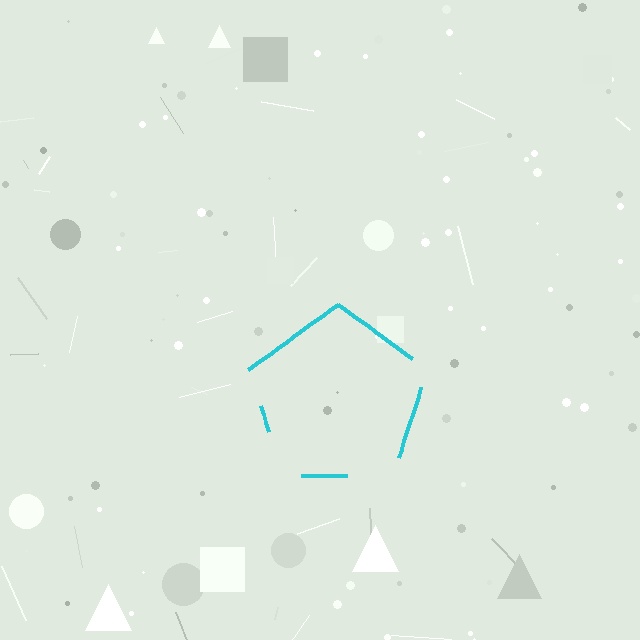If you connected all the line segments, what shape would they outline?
They would outline a pentagon.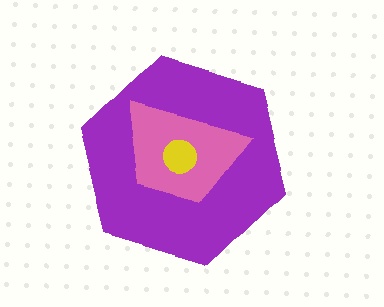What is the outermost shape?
The purple hexagon.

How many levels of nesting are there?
3.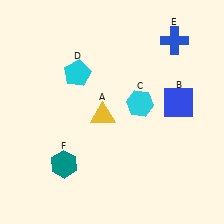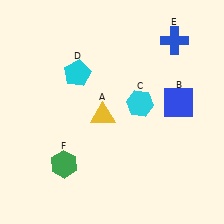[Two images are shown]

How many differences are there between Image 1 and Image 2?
There is 1 difference between the two images.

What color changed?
The hexagon (F) changed from teal in Image 1 to green in Image 2.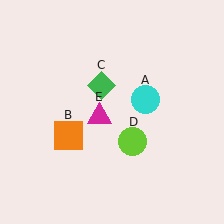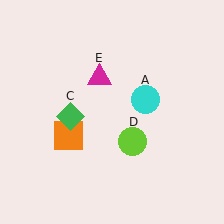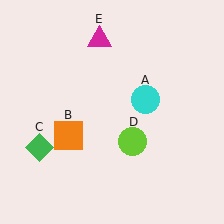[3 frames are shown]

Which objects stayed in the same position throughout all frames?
Cyan circle (object A) and orange square (object B) and lime circle (object D) remained stationary.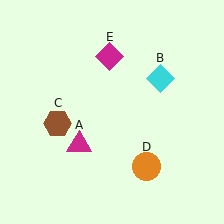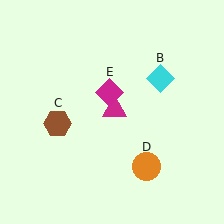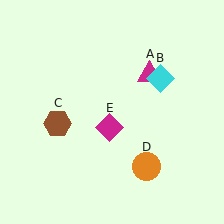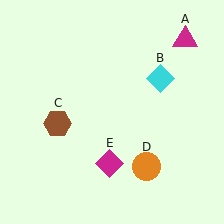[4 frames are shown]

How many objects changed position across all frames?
2 objects changed position: magenta triangle (object A), magenta diamond (object E).